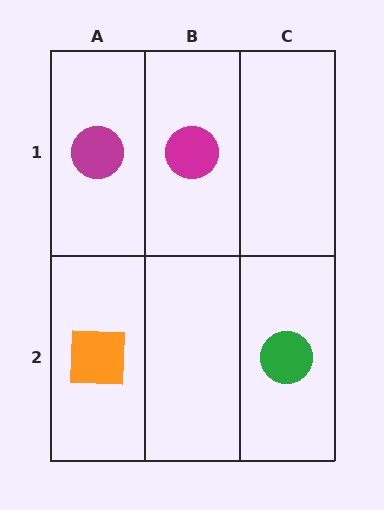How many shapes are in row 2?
2 shapes.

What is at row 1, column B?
A magenta circle.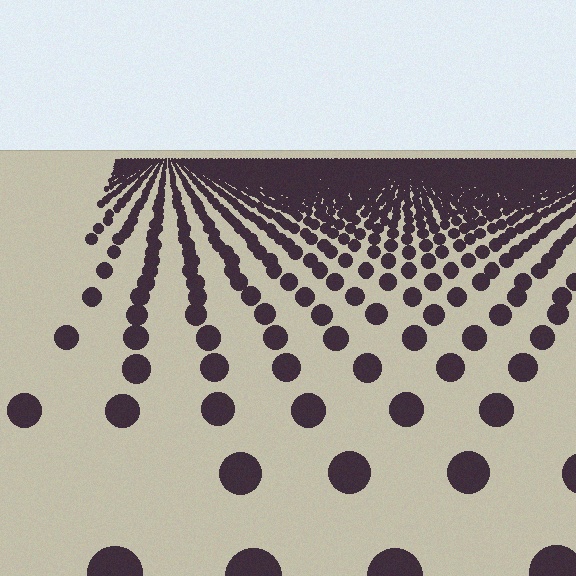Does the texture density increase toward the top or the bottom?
Density increases toward the top.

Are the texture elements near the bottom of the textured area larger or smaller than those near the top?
Larger. Near the bottom, elements are closer to the viewer and appear at a bigger on-screen size.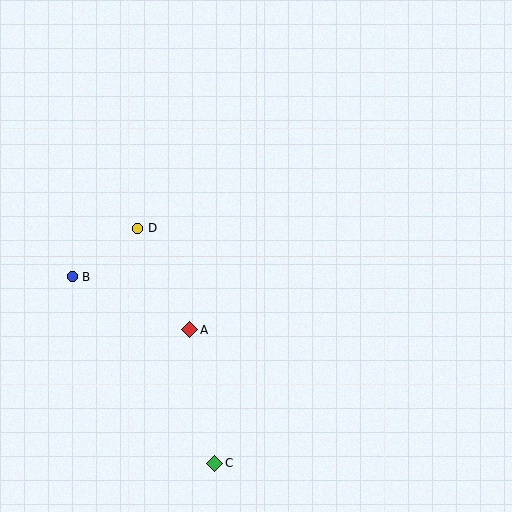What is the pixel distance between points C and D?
The distance between C and D is 247 pixels.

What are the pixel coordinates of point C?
Point C is at (215, 463).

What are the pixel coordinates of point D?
Point D is at (138, 228).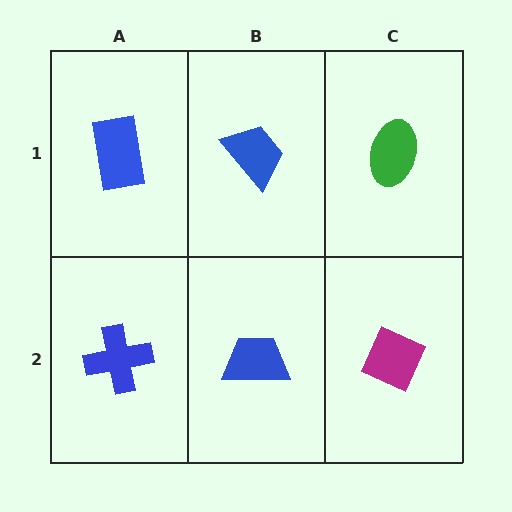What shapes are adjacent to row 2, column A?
A blue rectangle (row 1, column A), a blue trapezoid (row 2, column B).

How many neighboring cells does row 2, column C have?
2.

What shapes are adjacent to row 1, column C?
A magenta diamond (row 2, column C), a blue trapezoid (row 1, column B).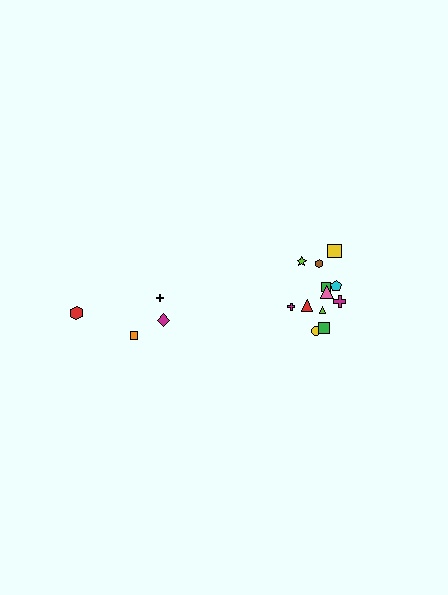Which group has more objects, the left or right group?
The right group.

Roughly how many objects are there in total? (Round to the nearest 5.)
Roughly 15 objects in total.